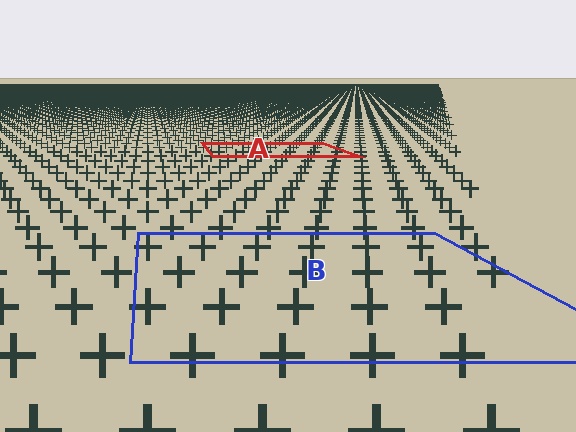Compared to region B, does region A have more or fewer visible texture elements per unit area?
Region A has more texture elements per unit area — they are packed more densely because it is farther away.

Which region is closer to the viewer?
Region B is closer. The texture elements there are larger and more spread out.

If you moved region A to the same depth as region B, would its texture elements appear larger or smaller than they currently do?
They would appear larger. At a closer depth, the same texture elements are projected at a bigger on-screen size.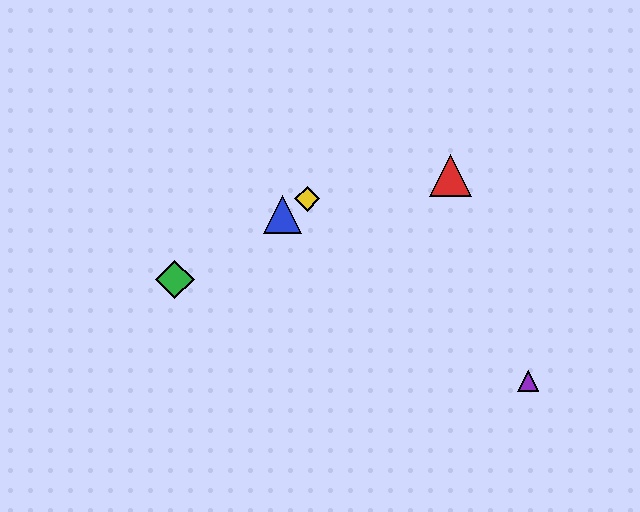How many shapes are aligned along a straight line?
3 shapes (the blue triangle, the green diamond, the yellow diamond) are aligned along a straight line.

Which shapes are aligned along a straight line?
The blue triangle, the green diamond, the yellow diamond are aligned along a straight line.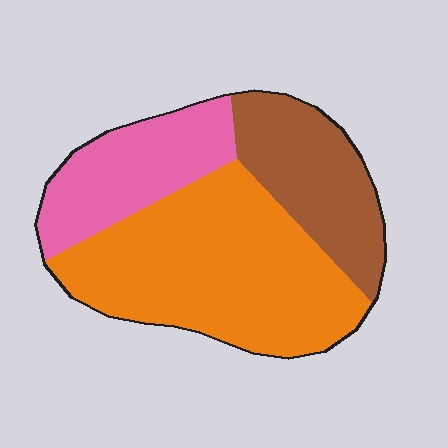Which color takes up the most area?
Orange, at roughly 50%.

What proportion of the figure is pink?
Pink covers around 25% of the figure.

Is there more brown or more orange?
Orange.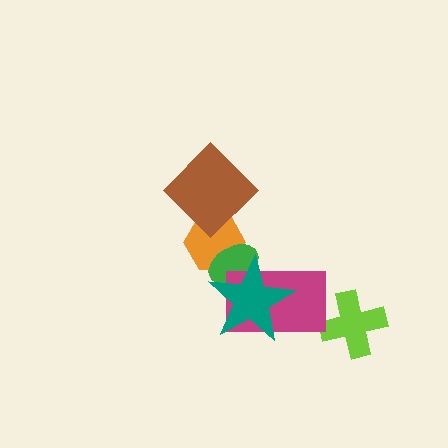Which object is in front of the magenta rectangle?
The teal star is in front of the magenta rectangle.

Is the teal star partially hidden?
No, no other shape covers it.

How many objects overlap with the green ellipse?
3 objects overlap with the green ellipse.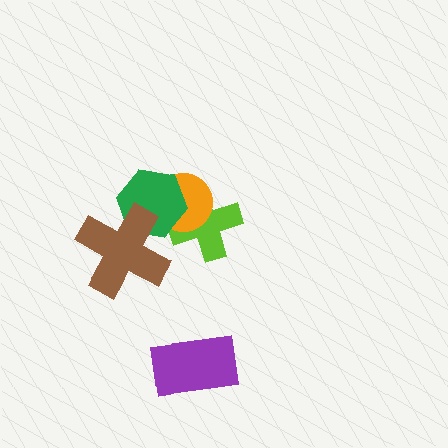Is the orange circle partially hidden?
Yes, it is partially covered by another shape.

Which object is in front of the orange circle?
The green hexagon is in front of the orange circle.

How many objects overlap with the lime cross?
2 objects overlap with the lime cross.